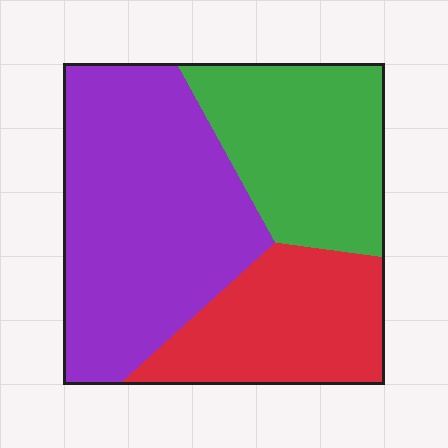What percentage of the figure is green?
Green covers around 30% of the figure.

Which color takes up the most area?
Purple, at roughly 45%.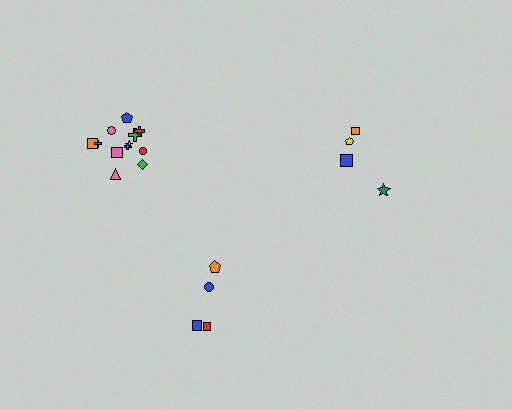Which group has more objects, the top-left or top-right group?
The top-left group.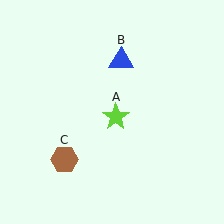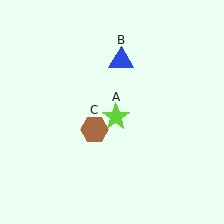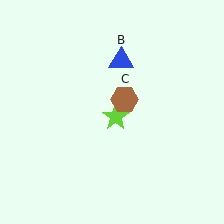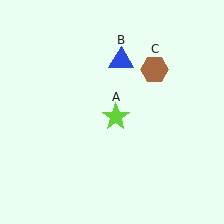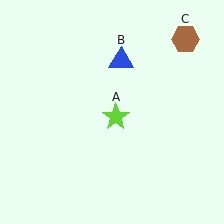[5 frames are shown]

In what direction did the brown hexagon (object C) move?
The brown hexagon (object C) moved up and to the right.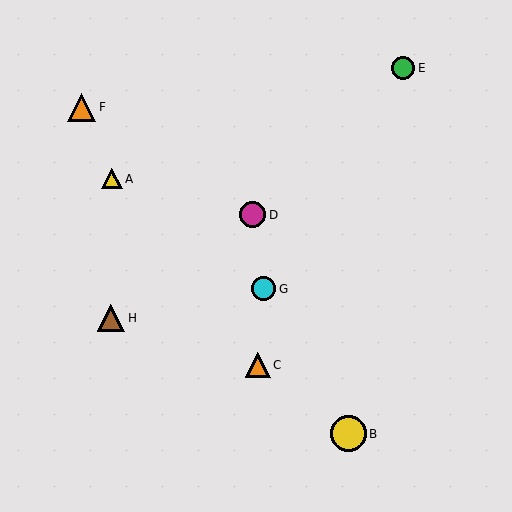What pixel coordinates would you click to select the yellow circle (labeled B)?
Click at (348, 434) to select the yellow circle B.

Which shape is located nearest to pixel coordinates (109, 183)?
The yellow triangle (labeled A) at (112, 179) is nearest to that location.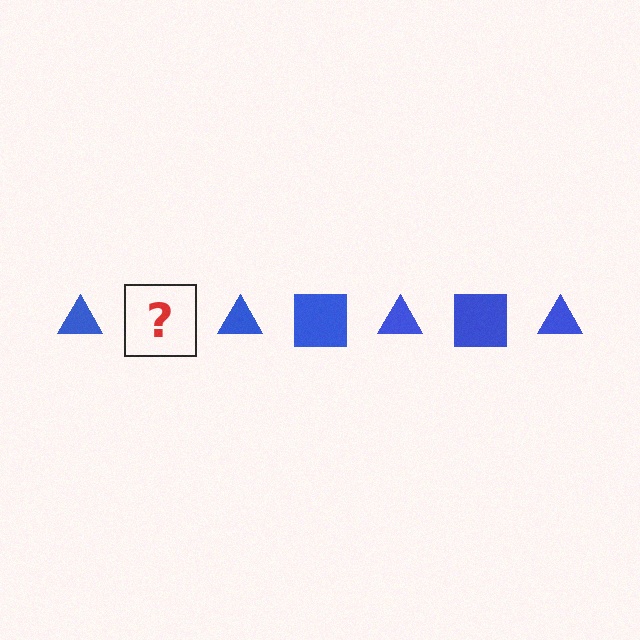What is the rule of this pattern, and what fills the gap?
The rule is that the pattern cycles through triangle, square shapes in blue. The gap should be filled with a blue square.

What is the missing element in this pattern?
The missing element is a blue square.